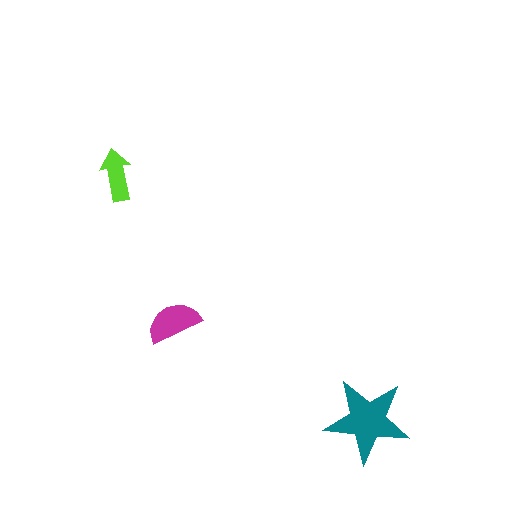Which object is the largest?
The teal star.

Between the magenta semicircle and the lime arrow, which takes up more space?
The magenta semicircle.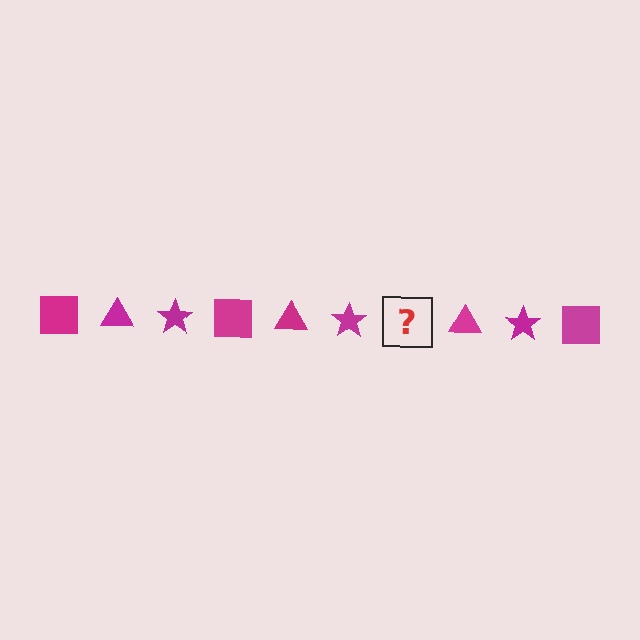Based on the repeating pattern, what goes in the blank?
The blank should be a magenta square.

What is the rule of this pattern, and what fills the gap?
The rule is that the pattern cycles through square, triangle, star shapes in magenta. The gap should be filled with a magenta square.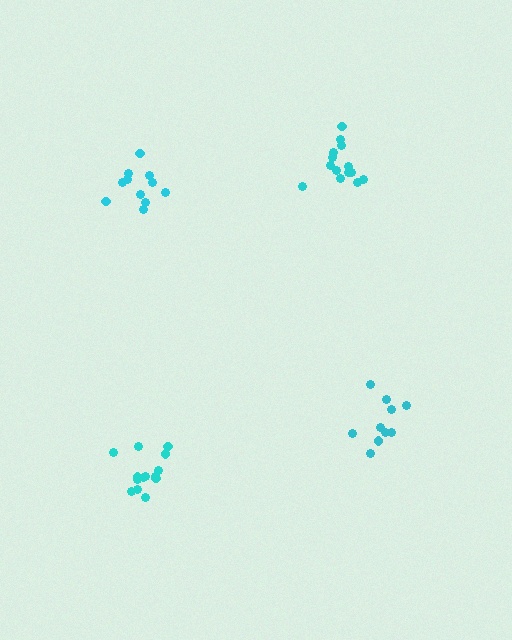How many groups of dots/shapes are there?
There are 4 groups.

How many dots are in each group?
Group 1: 14 dots, Group 2: 10 dots, Group 3: 11 dots, Group 4: 14 dots (49 total).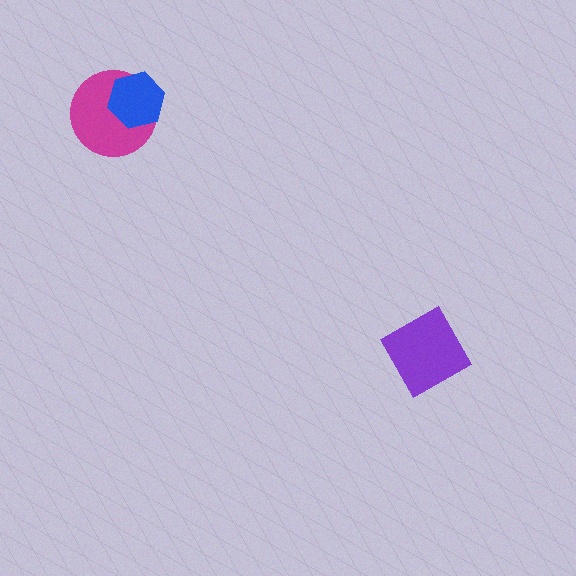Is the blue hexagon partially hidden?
No, no other shape covers it.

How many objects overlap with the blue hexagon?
1 object overlaps with the blue hexagon.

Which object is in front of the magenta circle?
The blue hexagon is in front of the magenta circle.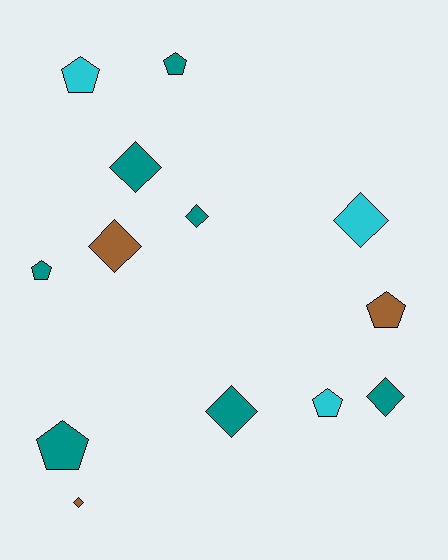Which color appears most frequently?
Teal, with 7 objects.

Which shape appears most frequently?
Diamond, with 7 objects.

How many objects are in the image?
There are 13 objects.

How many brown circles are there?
There are no brown circles.